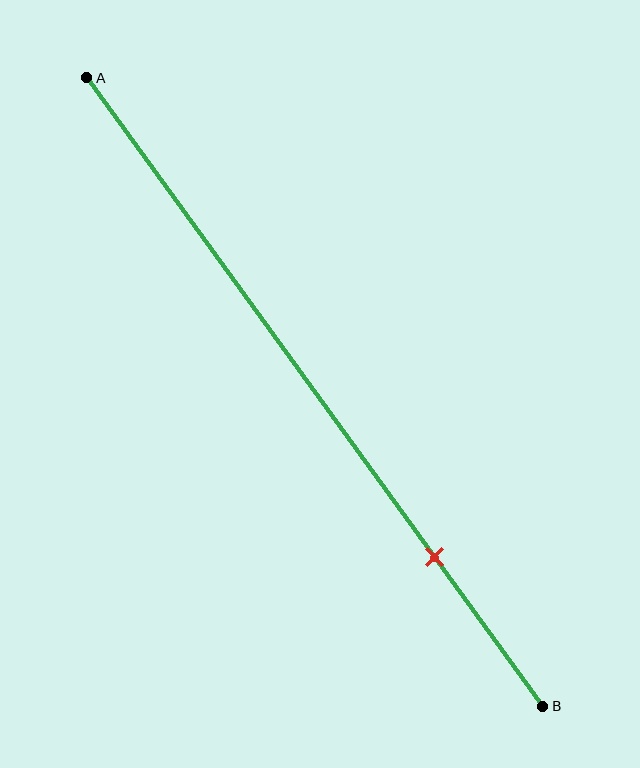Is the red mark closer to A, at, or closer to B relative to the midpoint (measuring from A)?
The red mark is closer to point B than the midpoint of segment AB.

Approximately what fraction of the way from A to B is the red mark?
The red mark is approximately 75% of the way from A to B.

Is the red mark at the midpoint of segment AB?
No, the mark is at about 75% from A, not at the 50% midpoint.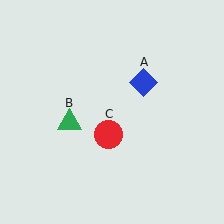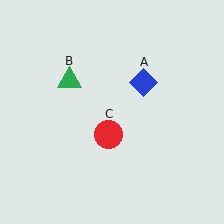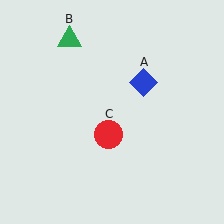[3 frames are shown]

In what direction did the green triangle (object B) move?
The green triangle (object B) moved up.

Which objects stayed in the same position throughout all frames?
Blue diamond (object A) and red circle (object C) remained stationary.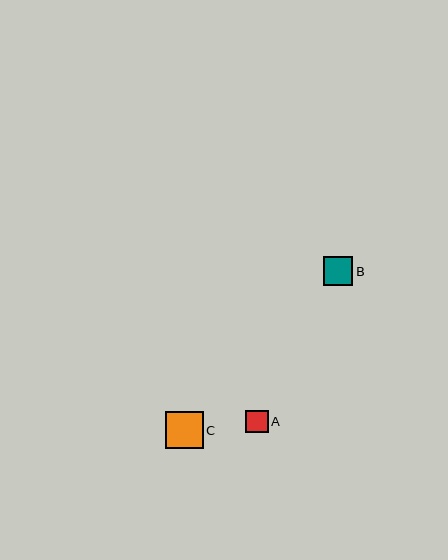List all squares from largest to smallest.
From largest to smallest: C, B, A.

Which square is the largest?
Square C is the largest with a size of approximately 37 pixels.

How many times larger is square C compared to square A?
Square C is approximately 1.6 times the size of square A.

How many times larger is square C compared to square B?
Square C is approximately 1.3 times the size of square B.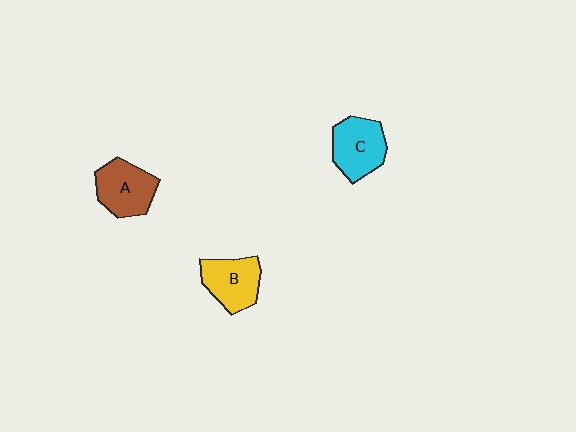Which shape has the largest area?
Shape C (cyan).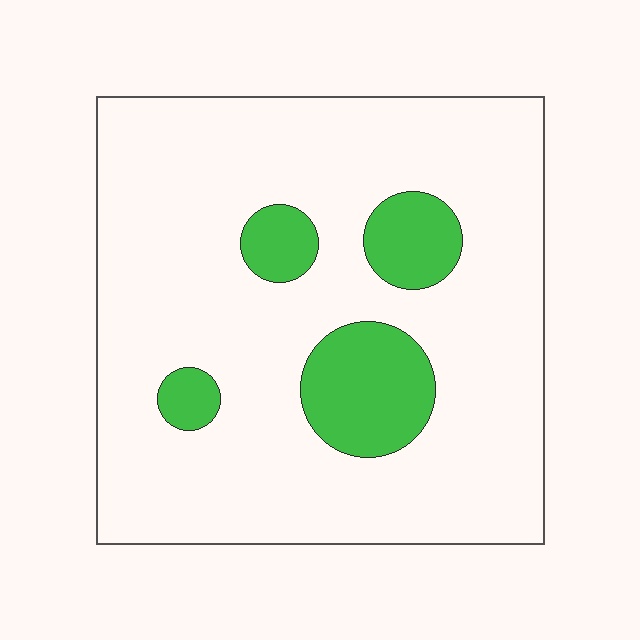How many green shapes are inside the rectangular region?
4.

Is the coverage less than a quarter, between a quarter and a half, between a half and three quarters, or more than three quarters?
Less than a quarter.